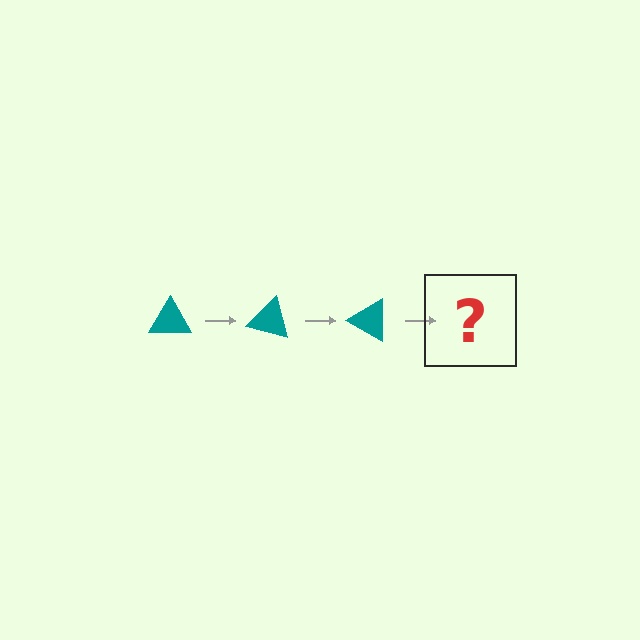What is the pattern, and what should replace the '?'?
The pattern is that the triangle rotates 15 degrees each step. The '?' should be a teal triangle rotated 45 degrees.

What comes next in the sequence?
The next element should be a teal triangle rotated 45 degrees.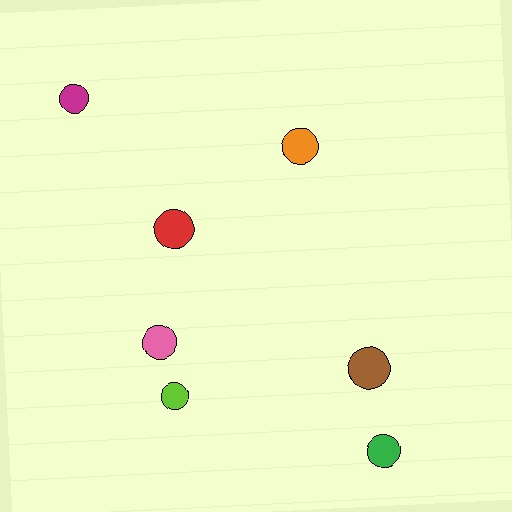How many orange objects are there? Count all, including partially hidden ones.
There is 1 orange object.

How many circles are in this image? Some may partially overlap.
There are 7 circles.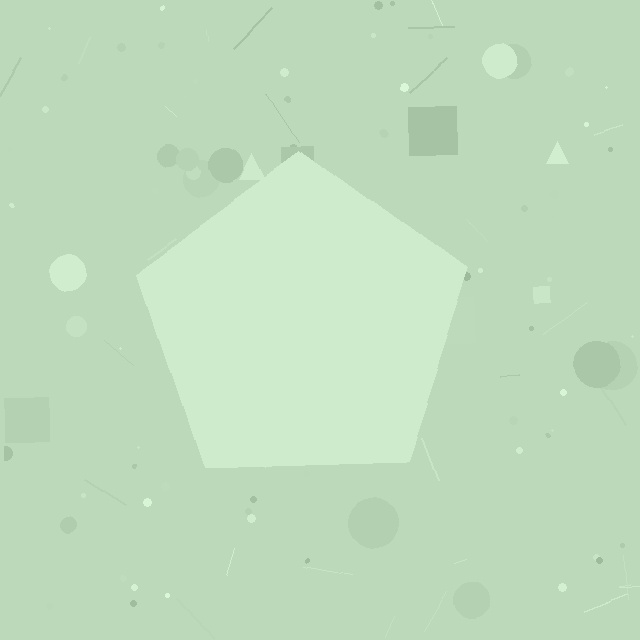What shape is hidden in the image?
A pentagon is hidden in the image.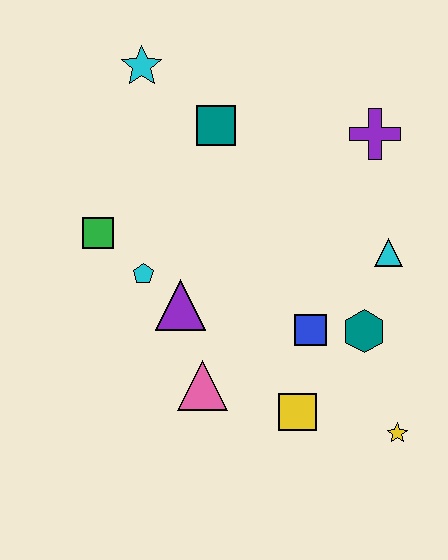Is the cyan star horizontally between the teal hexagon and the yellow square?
No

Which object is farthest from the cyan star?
The yellow star is farthest from the cyan star.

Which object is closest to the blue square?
The teal hexagon is closest to the blue square.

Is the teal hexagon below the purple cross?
Yes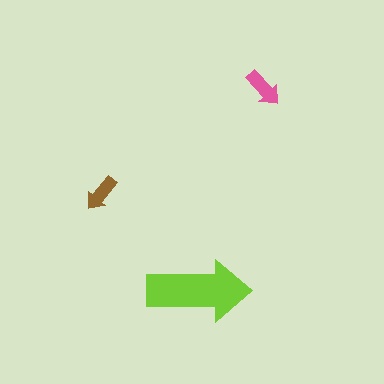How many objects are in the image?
There are 3 objects in the image.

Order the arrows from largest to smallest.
the lime one, the pink one, the brown one.